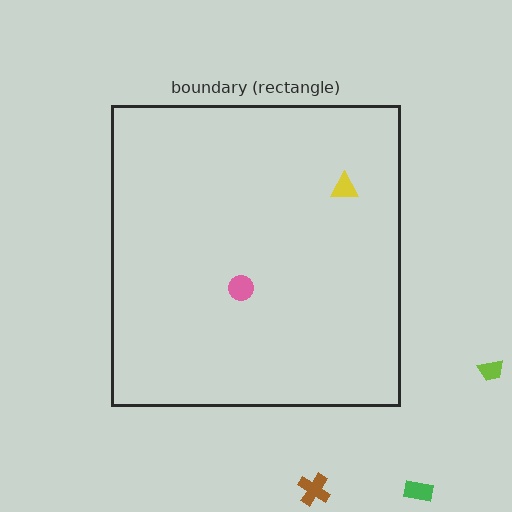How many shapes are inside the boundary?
2 inside, 3 outside.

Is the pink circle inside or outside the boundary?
Inside.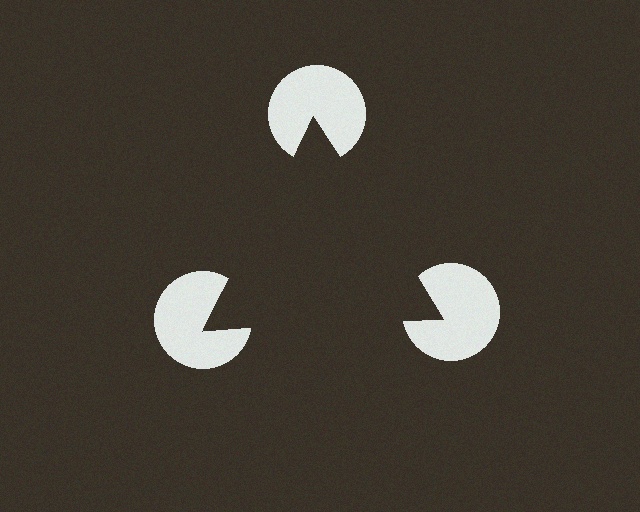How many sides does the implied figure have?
3 sides.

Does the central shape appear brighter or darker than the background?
It typically appears slightly darker than the background, even though no actual brightness change is drawn.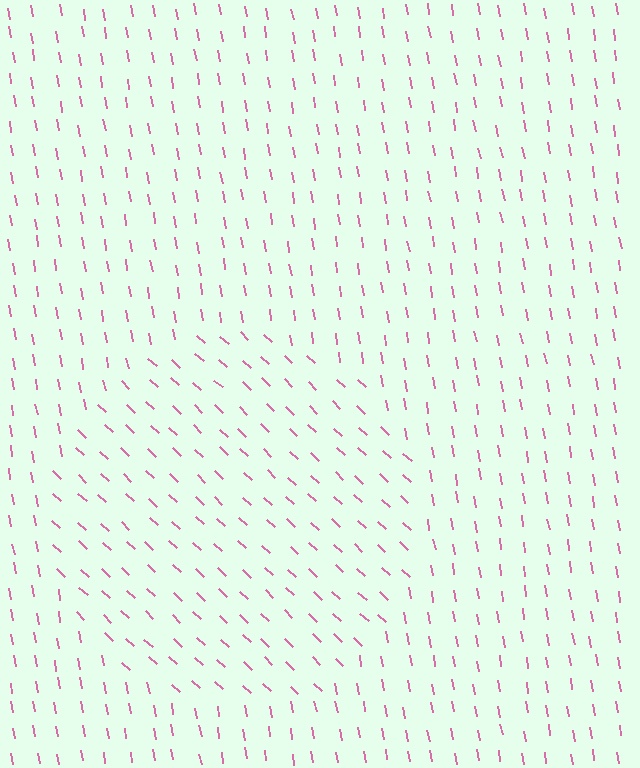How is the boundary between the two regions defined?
The boundary is defined purely by a change in line orientation (approximately 38 degrees difference). All lines are the same color and thickness.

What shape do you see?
I see a circle.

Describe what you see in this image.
The image is filled with small pink line segments. A circle region in the image has lines oriented differently from the surrounding lines, creating a visible texture boundary.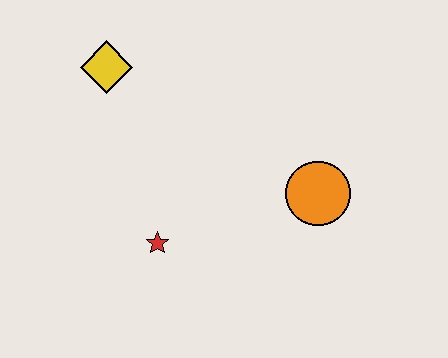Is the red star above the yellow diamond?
No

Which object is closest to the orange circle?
The red star is closest to the orange circle.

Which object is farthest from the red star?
The yellow diamond is farthest from the red star.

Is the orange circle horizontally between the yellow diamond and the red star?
No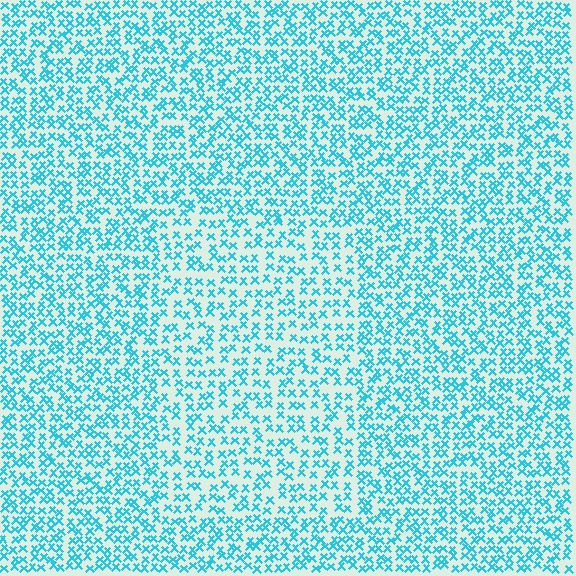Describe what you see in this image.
The image contains small cyan elements arranged at two different densities. A rectangle-shaped region is visible where the elements are less densely packed than the surrounding area.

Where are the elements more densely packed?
The elements are more densely packed outside the rectangle boundary.